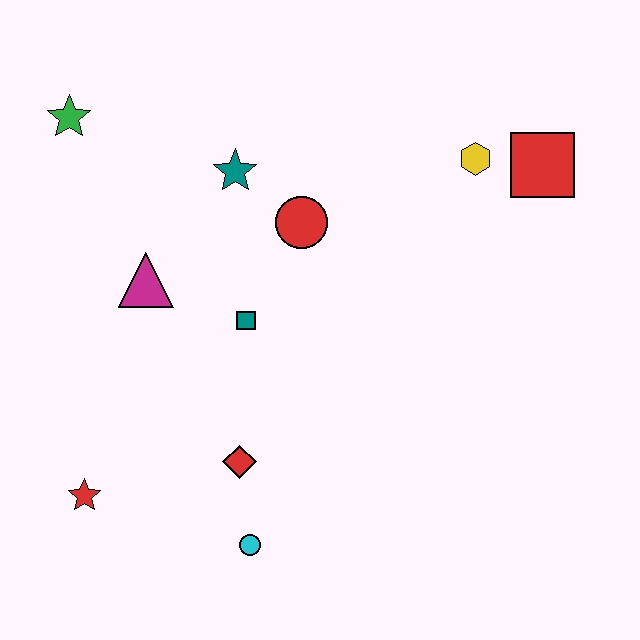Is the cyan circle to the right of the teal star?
Yes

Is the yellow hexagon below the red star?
No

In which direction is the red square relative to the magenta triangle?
The red square is to the right of the magenta triangle.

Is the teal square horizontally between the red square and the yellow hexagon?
No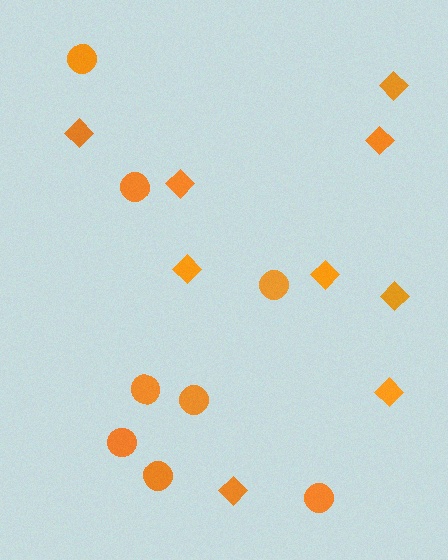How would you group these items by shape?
There are 2 groups: one group of diamonds (9) and one group of circles (8).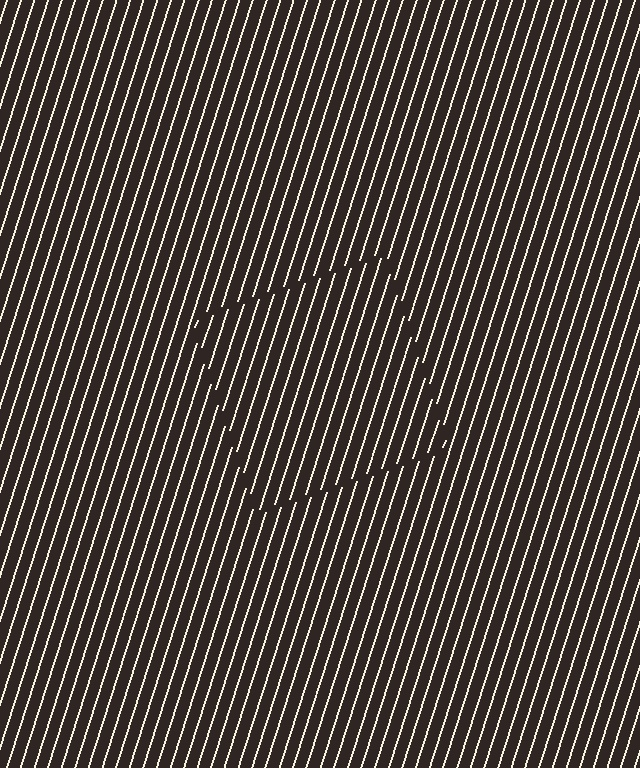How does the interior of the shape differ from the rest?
The interior of the shape contains the same grating, shifted by half a period — the contour is defined by the phase discontinuity where line-ends from the inner and outer gratings abut.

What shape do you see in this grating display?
An illusory square. The interior of the shape contains the same grating, shifted by half a period — the contour is defined by the phase discontinuity where line-ends from the inner and outer gratings abut.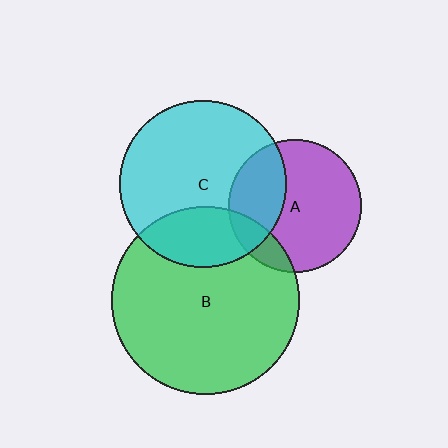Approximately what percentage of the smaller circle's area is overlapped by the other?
Approximately 15%.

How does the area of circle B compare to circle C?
Approximately 1.3 times.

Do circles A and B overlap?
Yes.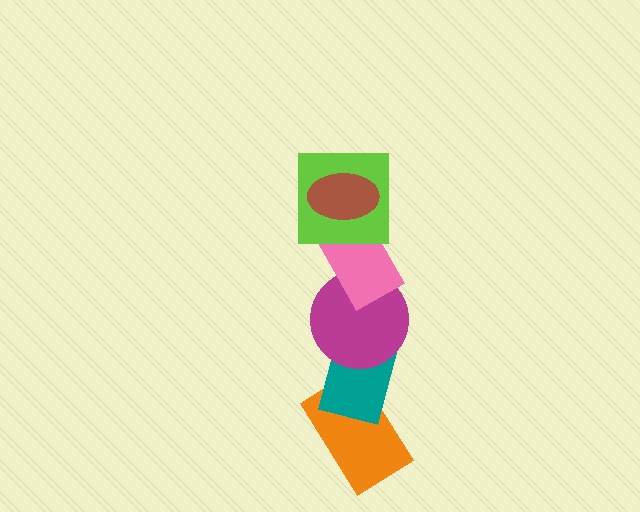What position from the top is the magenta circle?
The magenta circle is 4th from the top.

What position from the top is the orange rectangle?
The orange rectangle is 6th from the top.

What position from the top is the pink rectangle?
The pink rectangle is 3rd from the top.